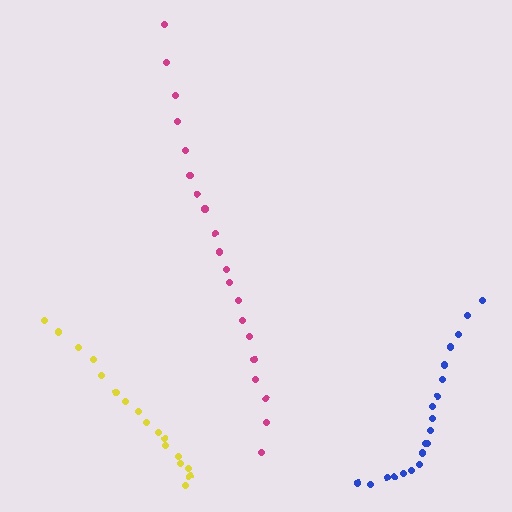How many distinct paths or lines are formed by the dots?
There are 3 distinct paths.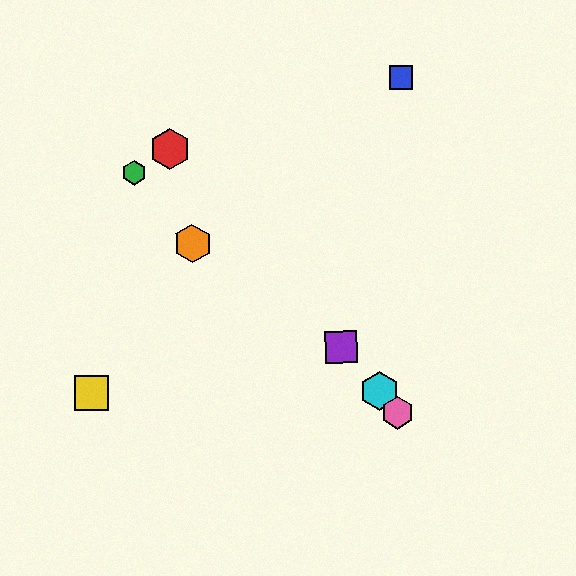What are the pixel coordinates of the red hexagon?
The red hexagon is at (169, 149).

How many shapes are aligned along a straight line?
4 shapes (the red hexagon, the purple square, the cyan hexagon, the pink hexagon) are aligned along a straight line.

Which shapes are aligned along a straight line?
The red hexagon, the purple square, the cyan hexagon, the pink hexagon are aligned along a straight line.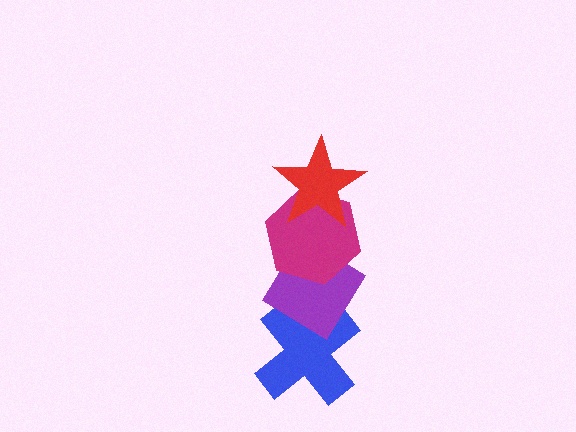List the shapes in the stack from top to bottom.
From top to bottom: the red star, the magenta hexagon, the purple diamond, the blue cross.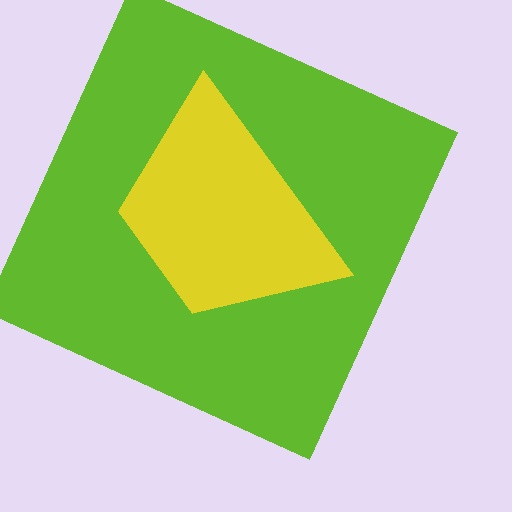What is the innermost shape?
The yellow trapezoid.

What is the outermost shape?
The lime square.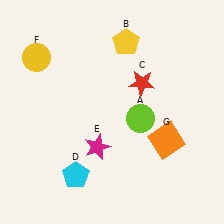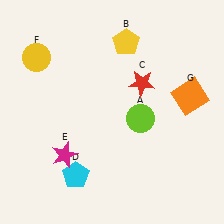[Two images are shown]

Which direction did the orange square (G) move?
The orange square (G) moved up.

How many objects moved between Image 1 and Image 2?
2 objects moved between the two images.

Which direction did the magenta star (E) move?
The magenta star (E) moved left.